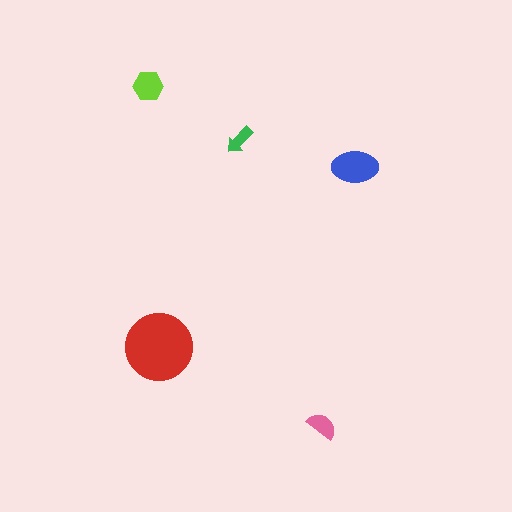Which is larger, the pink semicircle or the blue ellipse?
The blue ellipse.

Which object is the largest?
The red circle.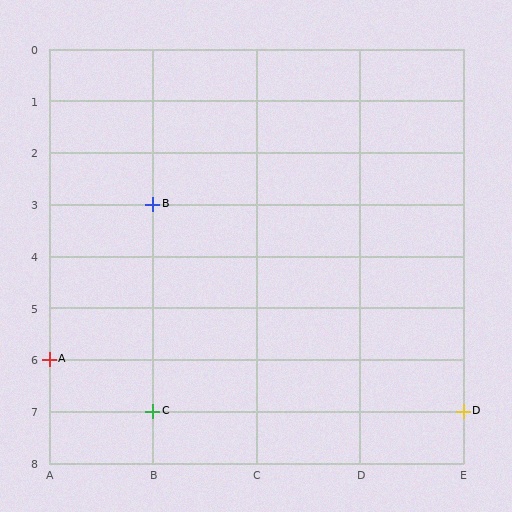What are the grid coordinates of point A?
Point A is at grid coordinates (A, 6).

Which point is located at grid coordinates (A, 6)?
Point A is at (A, 6).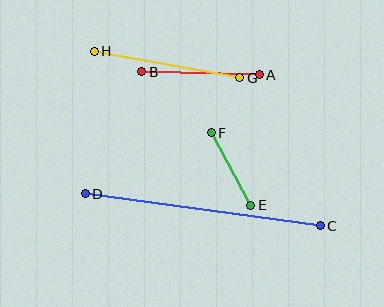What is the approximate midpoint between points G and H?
The midpoint is at approximately (167, 65) pixels.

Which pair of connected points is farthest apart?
Points C and D are farthest apart.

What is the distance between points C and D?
The distance is approximately 237 pixels.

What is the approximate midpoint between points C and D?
The midpoint is at approximately (203, 210) pixels.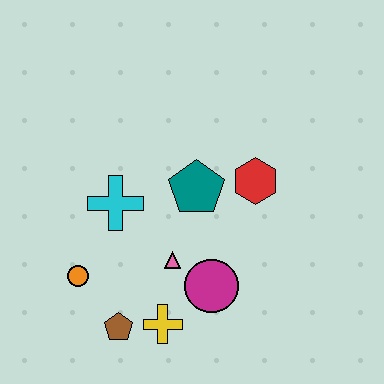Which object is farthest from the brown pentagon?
The red hexagon is farthest from the brown pentagon.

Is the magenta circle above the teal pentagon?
No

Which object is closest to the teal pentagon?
The red hexagon is closest to the teal pentagon.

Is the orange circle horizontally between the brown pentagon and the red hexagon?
No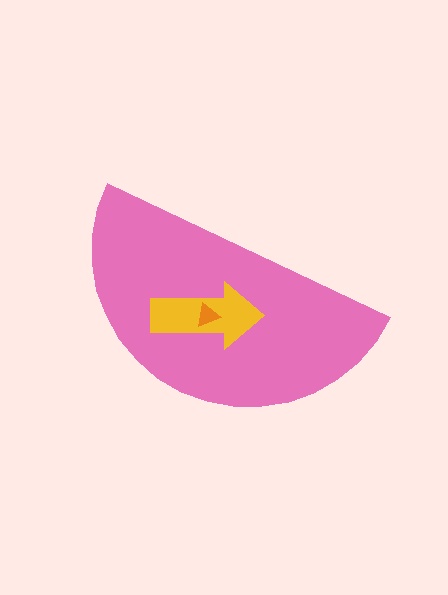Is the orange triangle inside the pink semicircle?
Yes.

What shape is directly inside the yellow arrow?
The orange triangle.